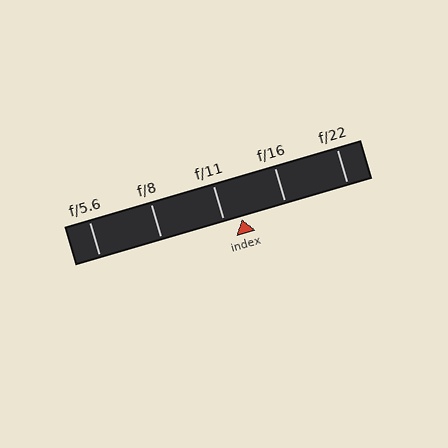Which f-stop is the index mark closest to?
The index mark is closest to f/11.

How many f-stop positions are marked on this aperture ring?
There are 5 f-stop positions marked.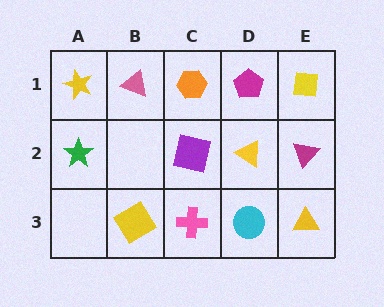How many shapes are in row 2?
4 shapes.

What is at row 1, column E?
A yellow square.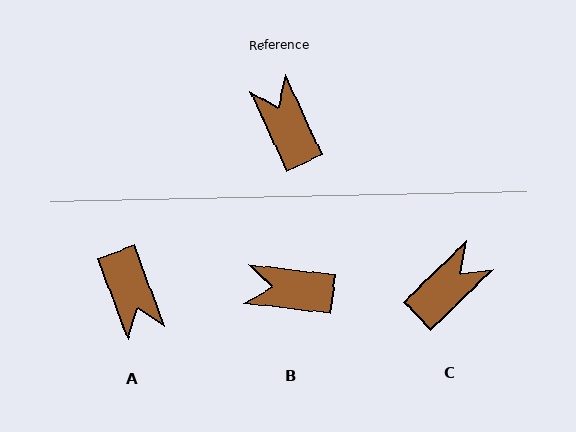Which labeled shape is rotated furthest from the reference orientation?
A, about 175 degrees away.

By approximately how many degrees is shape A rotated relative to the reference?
Approximately 175 degrees counter-clockwise.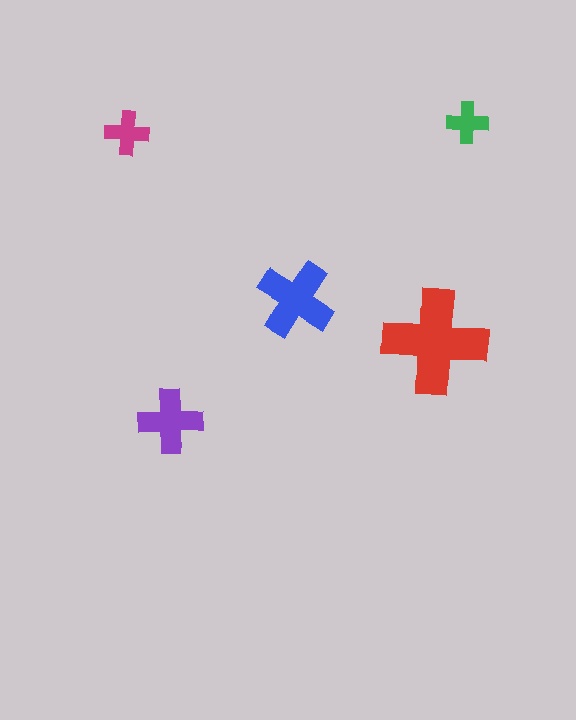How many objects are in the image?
There are 5 objects in the image.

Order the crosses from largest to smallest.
the red one, the blue one, the purple one, the magenta one, the green one.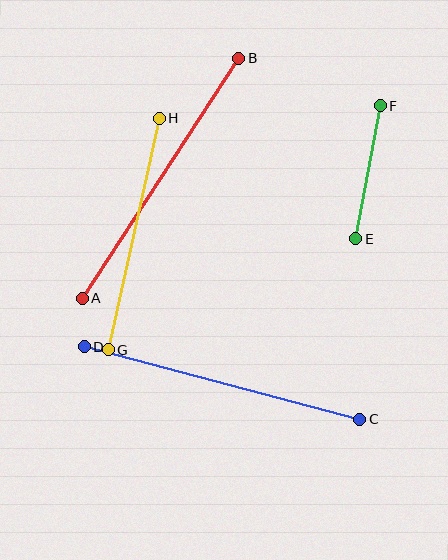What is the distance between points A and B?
The distance is approximately 287 pixels.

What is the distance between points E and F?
The distance is approximately 135 pixels.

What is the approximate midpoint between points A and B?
The midpoint is at approximately (161, 178) pixels.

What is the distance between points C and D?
The distance is approximately 285 pixels.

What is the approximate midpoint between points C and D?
The midpoint is at approximately (222, 383) pixels.